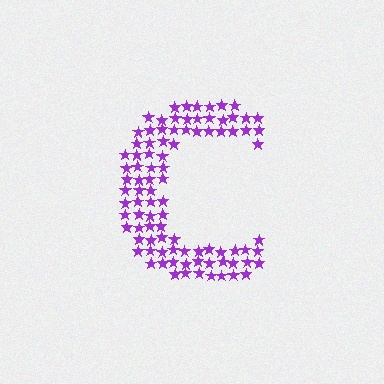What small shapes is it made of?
It is made of small stars.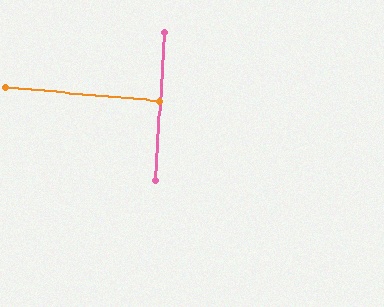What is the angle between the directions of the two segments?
Approximately 88 degrees.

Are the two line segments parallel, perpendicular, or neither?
Perpendicular — they meet at approximately 88°.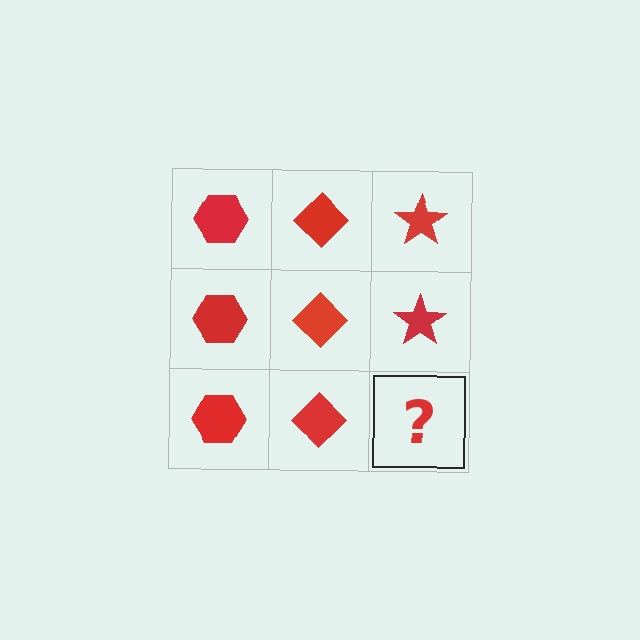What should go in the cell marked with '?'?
The missing cell should contain a red star.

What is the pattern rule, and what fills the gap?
The rule is that each column has a consistent shape. The gap should be filled with a red star.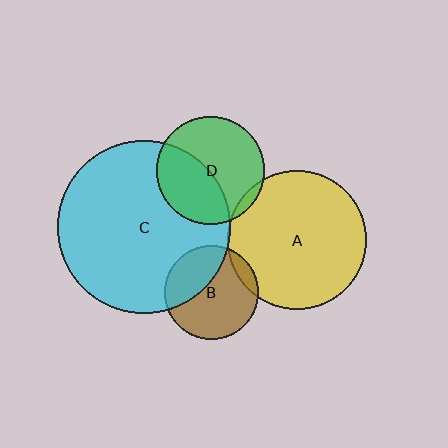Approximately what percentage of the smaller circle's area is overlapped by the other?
Approximately 5%.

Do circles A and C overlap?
Yes.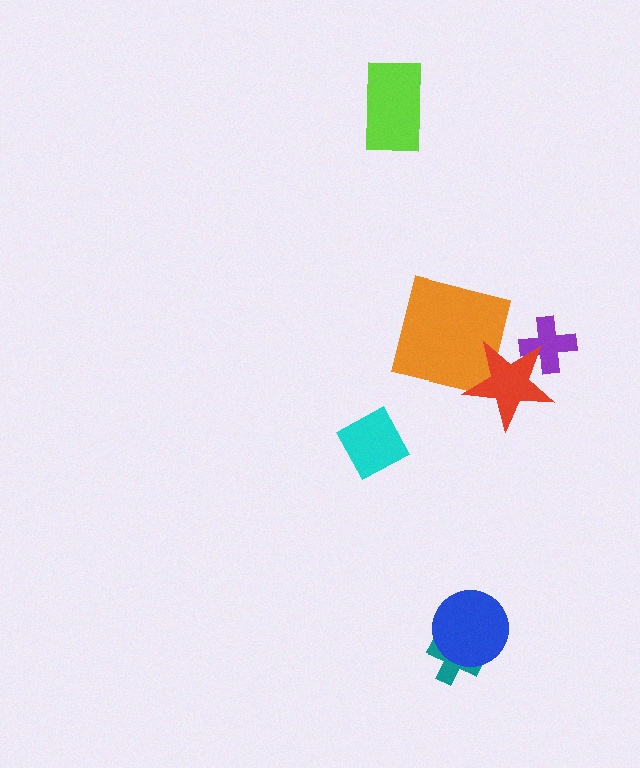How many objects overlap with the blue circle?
1 object overlaps with the blue circle.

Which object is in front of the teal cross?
The blue circle is in front of the teal cross.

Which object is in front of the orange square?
The red star is in front of the orange square.